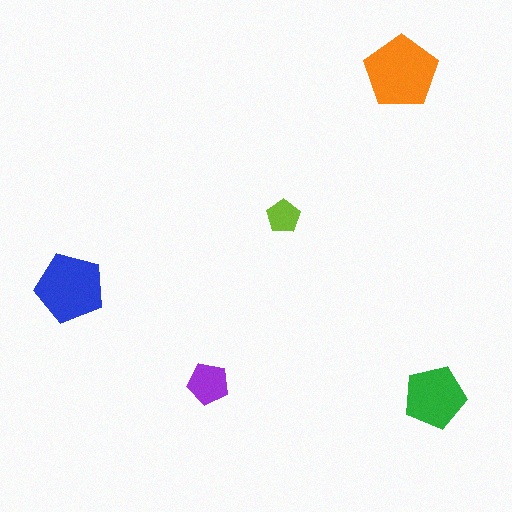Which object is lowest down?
The green pentagon is bottommost.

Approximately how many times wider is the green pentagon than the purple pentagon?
About 1.5 times wider.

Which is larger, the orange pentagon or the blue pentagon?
The orange one.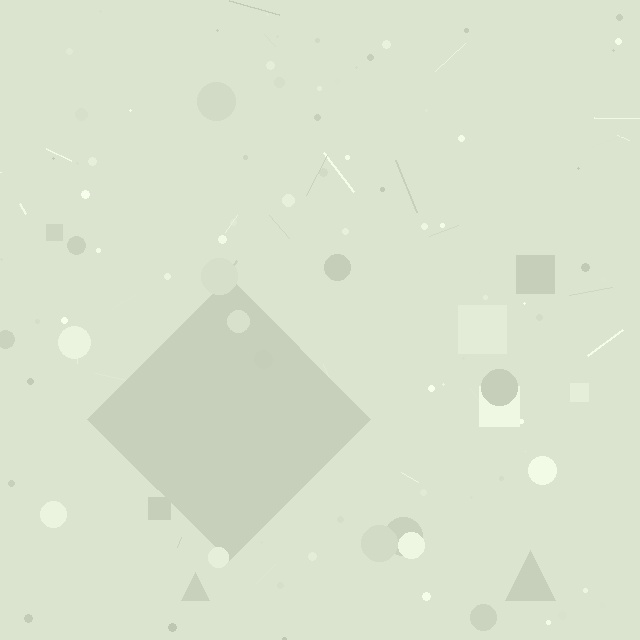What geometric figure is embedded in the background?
A diamond is embedded in the background.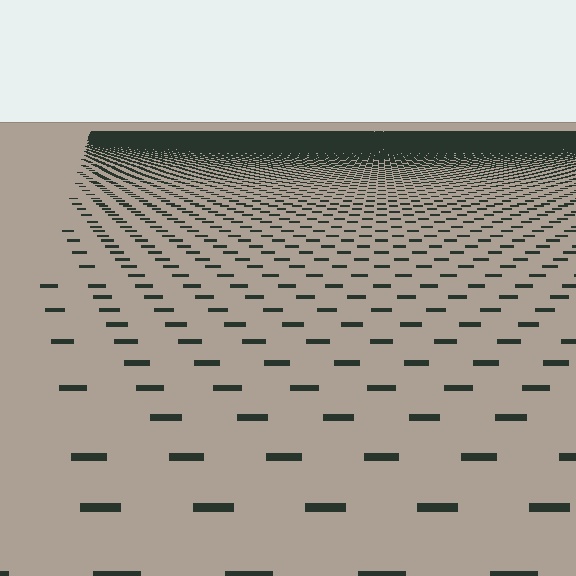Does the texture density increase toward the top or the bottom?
Density increases toward the top.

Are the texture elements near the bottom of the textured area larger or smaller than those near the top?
Larger. Near the bottom, elements are closer to the viewer and appear at a bigger on-screen size.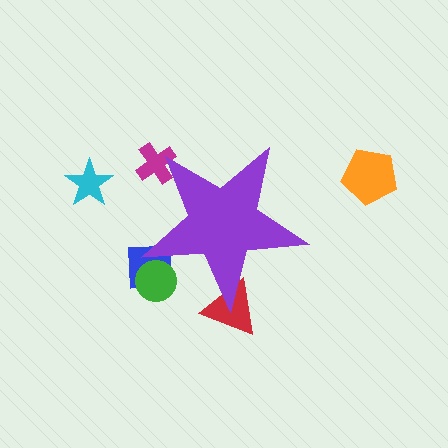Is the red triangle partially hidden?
Yes, the red triangle is partially hidden behind the purple star.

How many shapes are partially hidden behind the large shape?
4 shapes are partially hidden.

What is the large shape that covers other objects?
A purple star.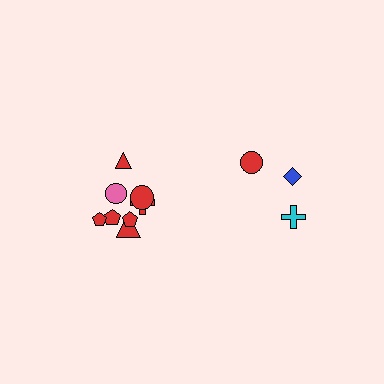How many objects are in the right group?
There are 3 objects.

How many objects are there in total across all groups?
There are 11 objects.